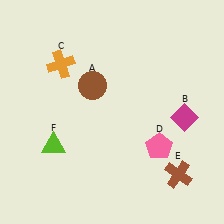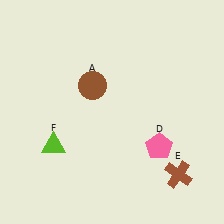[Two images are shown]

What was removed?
The magenta diamond (B), the orange cross (C) were removed in Image 2.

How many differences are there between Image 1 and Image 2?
There are 2 differences between the two images.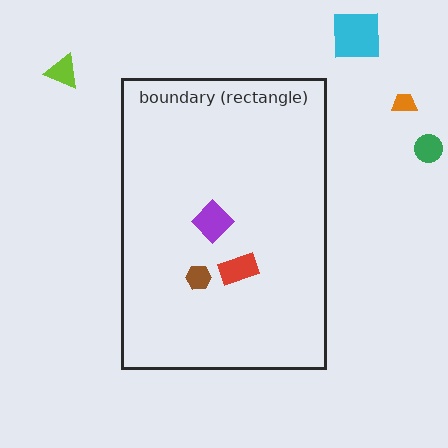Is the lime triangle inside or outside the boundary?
Outside.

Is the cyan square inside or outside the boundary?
Outside.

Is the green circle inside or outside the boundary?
Outside.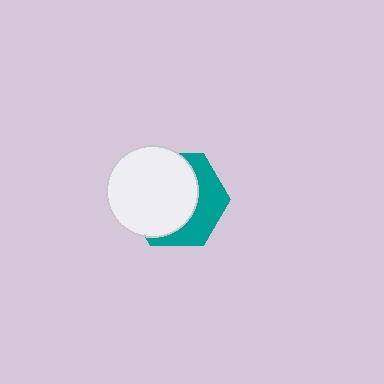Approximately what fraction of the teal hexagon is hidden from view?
Roughly 63% of the teal hexagon is hidden behind the white circle.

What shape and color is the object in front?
The object in front is a white circle.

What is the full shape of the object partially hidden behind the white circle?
The partially hidden object is a teal hexagon.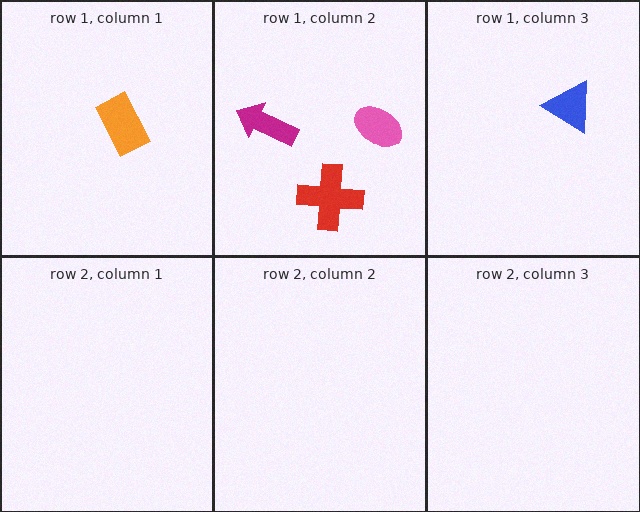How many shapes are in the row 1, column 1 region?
1.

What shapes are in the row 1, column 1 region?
The orange rectangle.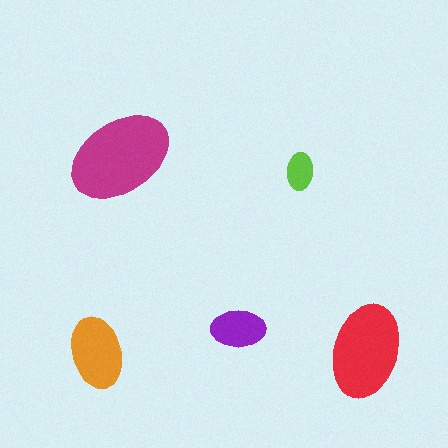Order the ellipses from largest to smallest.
the magenta one, the red one, the orange one, the purple one, the lime one.